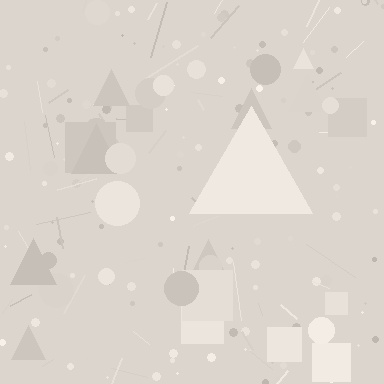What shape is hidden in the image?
A triangle is hidden in the image.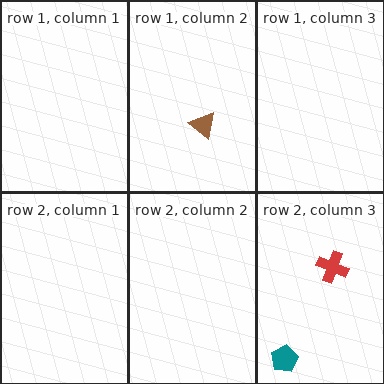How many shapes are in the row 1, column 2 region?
1.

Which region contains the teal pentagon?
The row 2, column 3 region.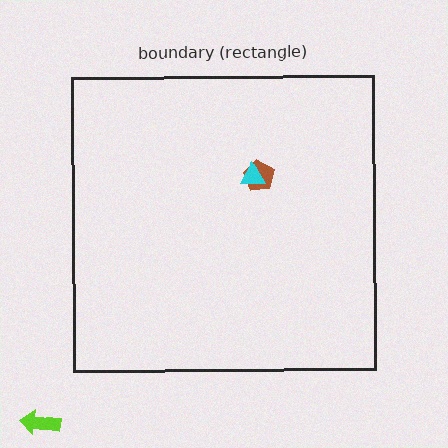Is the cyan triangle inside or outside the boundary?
Inside.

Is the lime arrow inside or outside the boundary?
Outside.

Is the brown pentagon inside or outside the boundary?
Inside.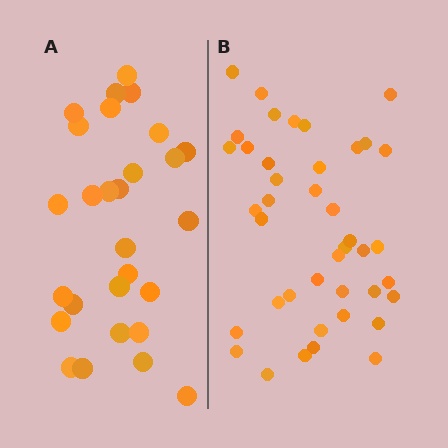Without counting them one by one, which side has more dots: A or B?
Region B (the right region) has more dots.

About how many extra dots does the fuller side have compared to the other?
Region B has approximately 15 more dots than region A.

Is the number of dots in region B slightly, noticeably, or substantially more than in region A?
Region B has substantially more. The ratio is roughly 1.5 to 1.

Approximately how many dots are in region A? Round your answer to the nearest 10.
About 30 dots. (The exact count is 28, which rounds to 30.)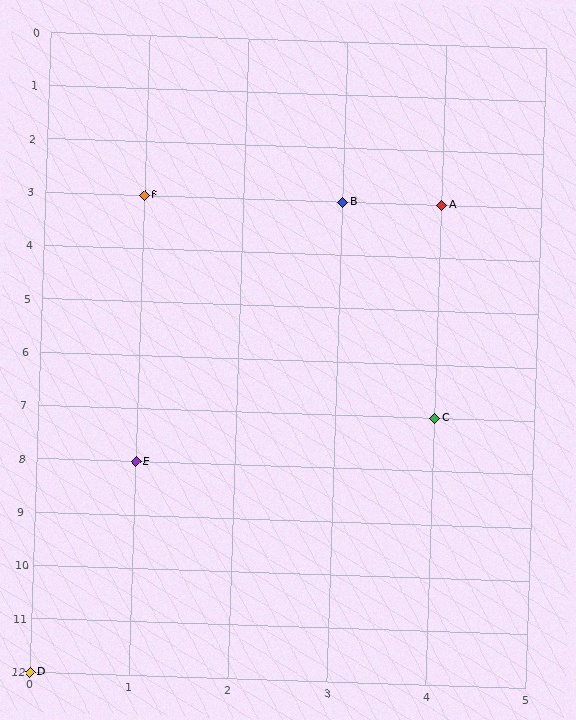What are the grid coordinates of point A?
Point A is at grid coordinates (4, 3).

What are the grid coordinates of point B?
Point B is at grid coordinates (3, 3).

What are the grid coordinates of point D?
Point D is at grid coordinates (0, 12).